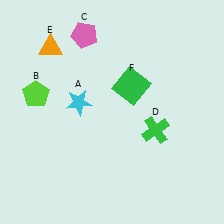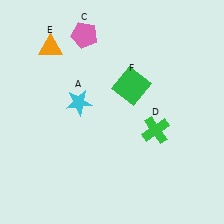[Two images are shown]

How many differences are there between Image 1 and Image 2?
There is 1 difference between the two images.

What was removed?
The lime pentagon (B) was removed in Image 2.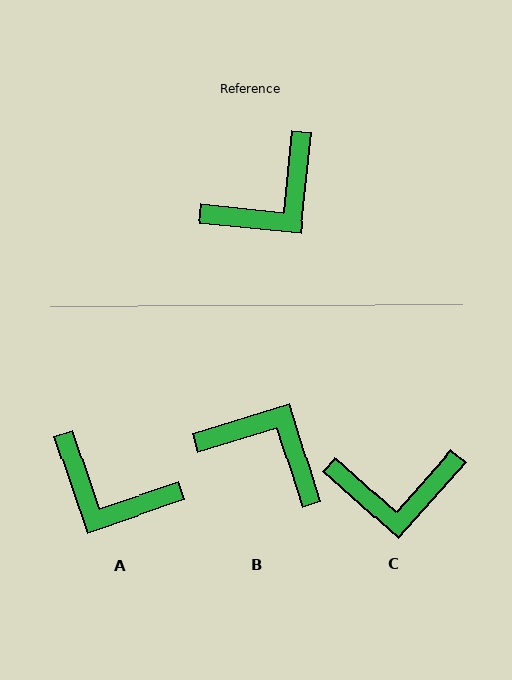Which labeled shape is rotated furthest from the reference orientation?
B, about 113 degrees away.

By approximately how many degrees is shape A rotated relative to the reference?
Approximately 65 degrees clockwise.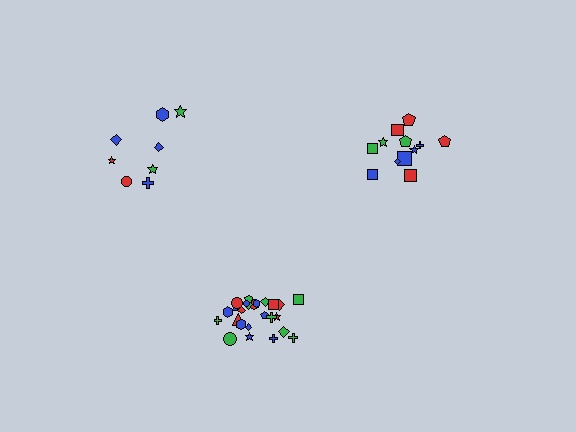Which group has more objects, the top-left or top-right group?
The top-right group.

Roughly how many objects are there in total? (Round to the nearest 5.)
Roughly 45 objects in total.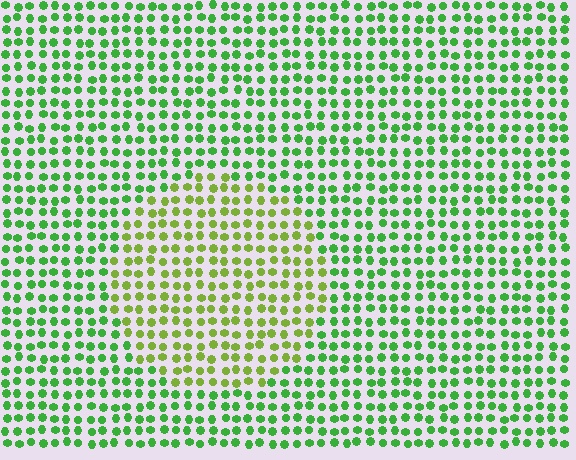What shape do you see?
I see a circle.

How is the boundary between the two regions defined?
The boundary is defined purely by a slight shift in hue (about 36 degrees). Spacing, size, and orientation are identical on both sides.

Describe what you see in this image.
The image is filled with small green elements in a uniform arrangement. A circle-shaped region is visible where the elements are tinted to a slightly different hue, forming a subtle color boundary.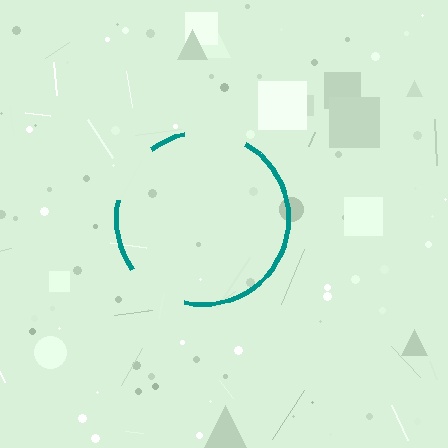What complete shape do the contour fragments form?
The contour fragments form a circle.